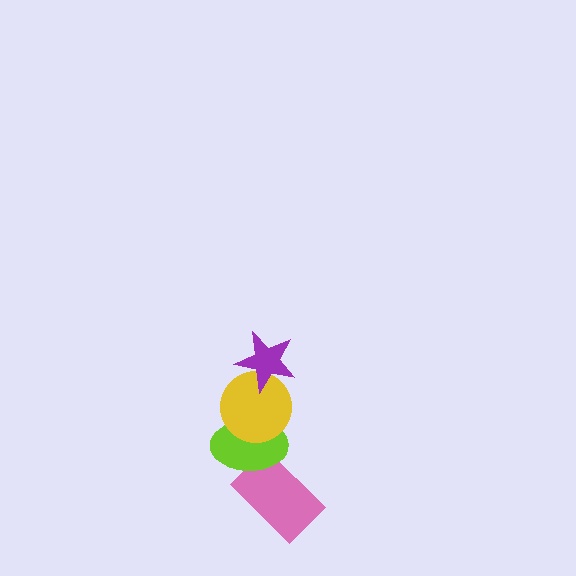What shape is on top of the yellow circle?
The purple star is on top of the yellow circle.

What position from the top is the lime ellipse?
The lime ellipse is 3rd from the top.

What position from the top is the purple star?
The purple star is 1st from the top.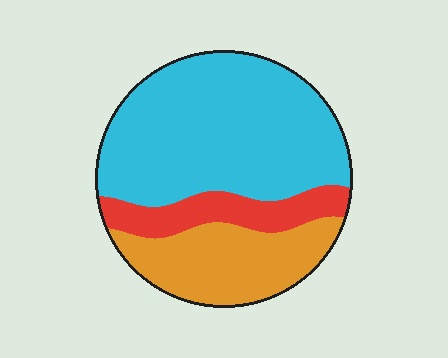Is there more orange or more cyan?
Cyan.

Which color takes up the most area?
Cyan, at roughly 60%.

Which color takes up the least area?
Red, at roughly 15%.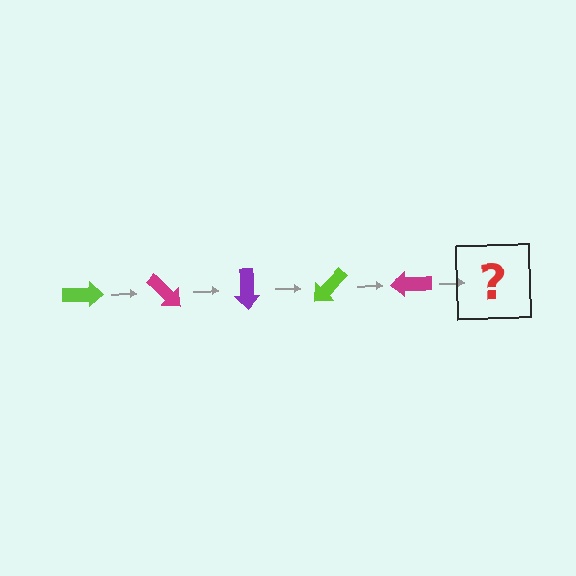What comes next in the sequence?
The next element should be a purple arrow, rotated 225 degrees from the start.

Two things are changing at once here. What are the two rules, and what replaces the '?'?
The two rules are that it rotates 45 degrees each step and the color cycles through lime, magenta, and purple. The '?' should be a purple arrow, rotated 225 degrees from the start.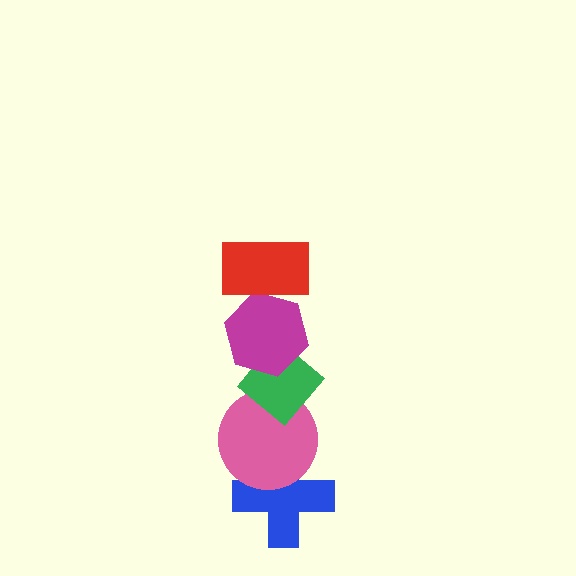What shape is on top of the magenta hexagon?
The red rectangle is on top of the magenta hexagon.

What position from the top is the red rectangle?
The red rectangle is 1st from the top.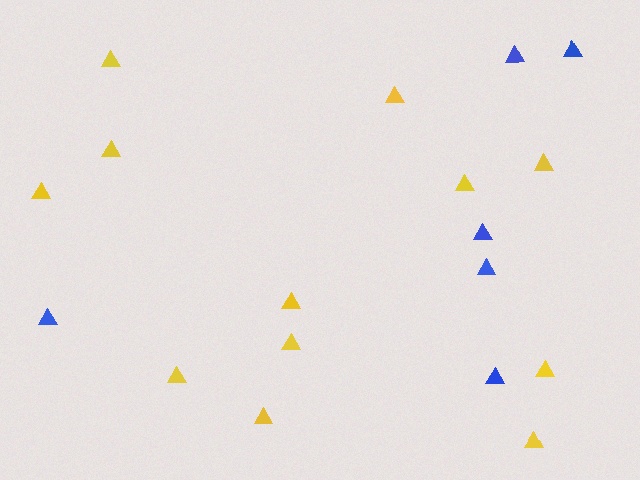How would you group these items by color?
There are 2 groups: one group of yellow triangles (12) and one group of blue triangles (6).